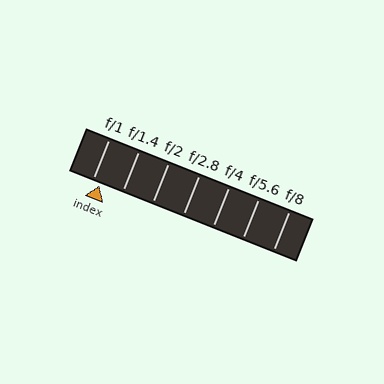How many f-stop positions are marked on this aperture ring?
There are 7 f-stop positions marked.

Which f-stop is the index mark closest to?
The index mark is closest to f/1.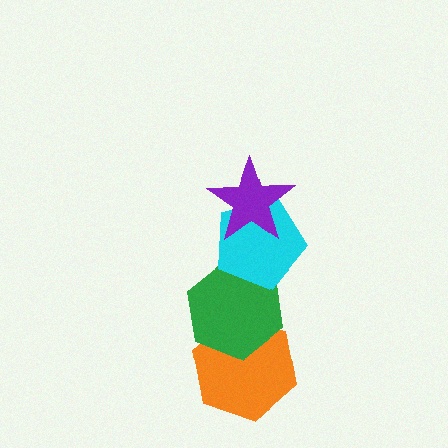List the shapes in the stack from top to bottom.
From top to bottom: the purple star, the cyan pentagon, the green hexagon, the orange hexagon.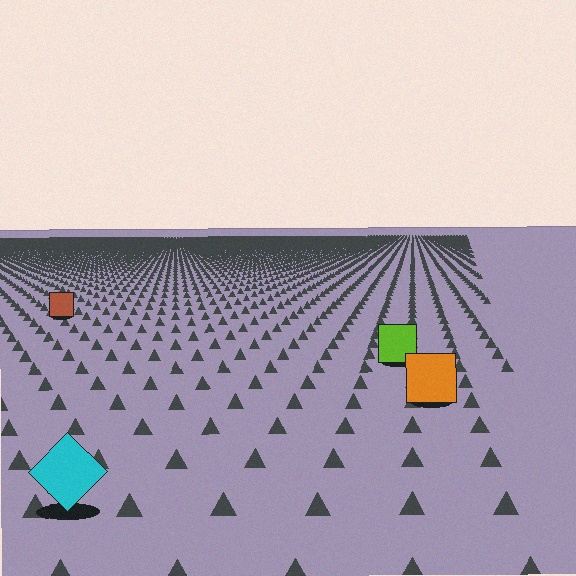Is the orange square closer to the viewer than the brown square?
Yes. The orange square is closer — you can tell from the texture gradient: the ground texture is coarser near it.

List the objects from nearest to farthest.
From nearest to farthest: the cyan diamond, the orange square, the lime square, the brown square.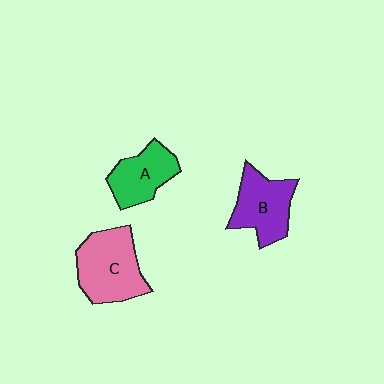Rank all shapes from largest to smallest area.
From largest to smallest: C (pink), B (purple), A (green).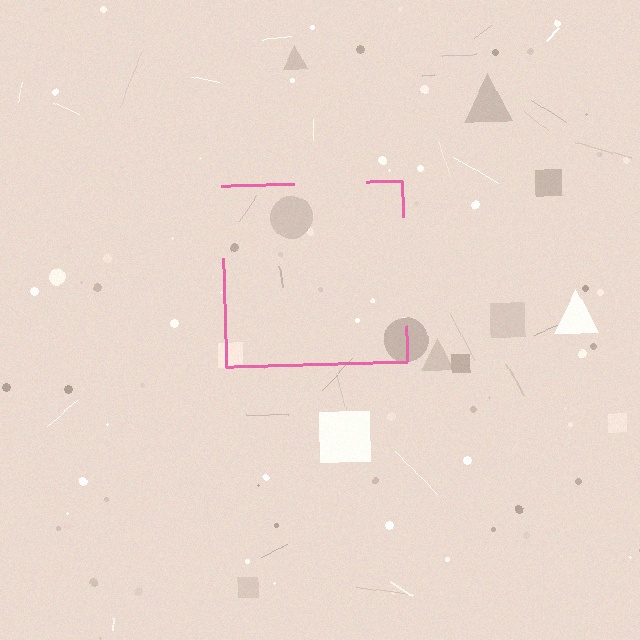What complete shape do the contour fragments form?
The contour fragments form a square.